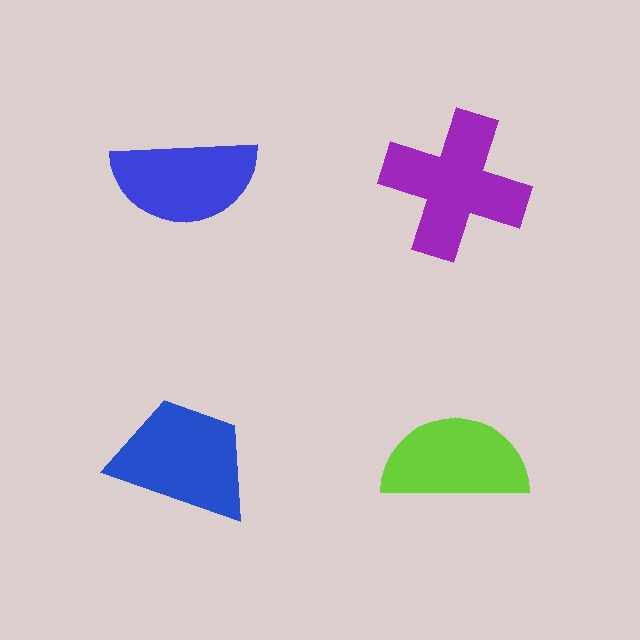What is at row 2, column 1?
A blue trapezoid.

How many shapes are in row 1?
2 shapes.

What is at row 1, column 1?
A blue semicircle.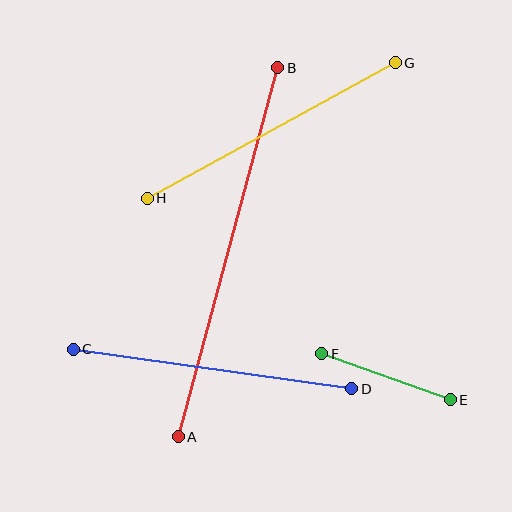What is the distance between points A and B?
The distance is approximately 382 pixels.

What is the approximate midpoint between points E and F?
The midpoint is at approximately (386, 377) pixels.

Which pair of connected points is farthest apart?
Points A and B are farthest apart.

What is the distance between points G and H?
The distance is approximately 283 pixels.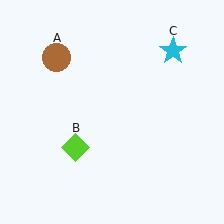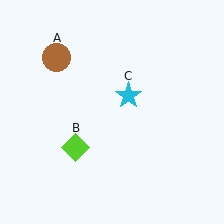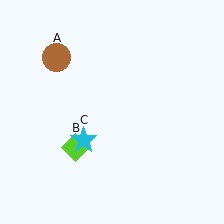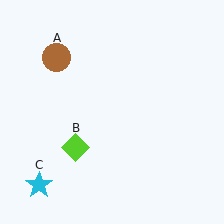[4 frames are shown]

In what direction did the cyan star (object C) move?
The cyan star (object C) moved down and to the left.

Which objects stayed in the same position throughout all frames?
Brown circle (object A) and lime diamond (object B) remained stationary.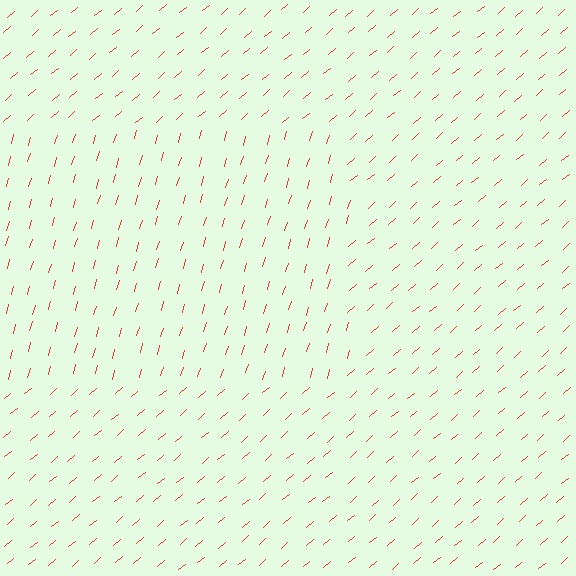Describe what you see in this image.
The image is filled with small red line segments. A rectangle region in the image has lines oriented differently from the surrounding lines, creating a visible texture boundary.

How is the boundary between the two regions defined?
The boundary is defined purely by a change in line orientation (approximately 33 degrees difference). All lines are the same color and thickness.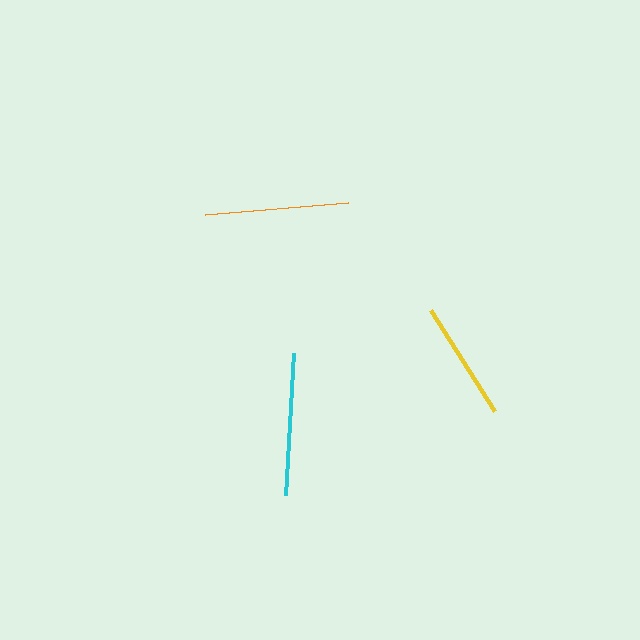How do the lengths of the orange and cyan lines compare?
The orange and cyan lines are approximately the same length.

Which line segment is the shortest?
The yellow line is the shortest at approximately 120 pixels.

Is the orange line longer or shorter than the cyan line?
The orange line is longer than the cyan line.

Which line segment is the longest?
The orange line is the longest at approximately 143 pixels.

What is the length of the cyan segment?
The cyan segment is approximately 142 pixels long.